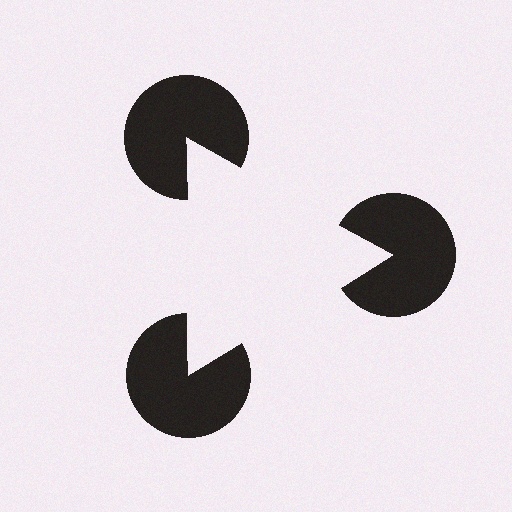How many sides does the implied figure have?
3 sides.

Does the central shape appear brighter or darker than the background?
It typically appears slightly brighter than the background, even though no actual brightness change is drawn.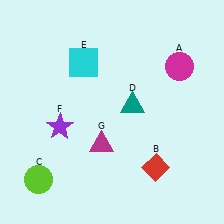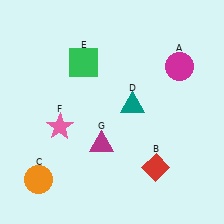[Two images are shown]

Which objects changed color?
C changed from lime to orange. E changed from cyan to green. F changed from purple to pink.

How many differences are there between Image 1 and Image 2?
There are 3 differences between the two images.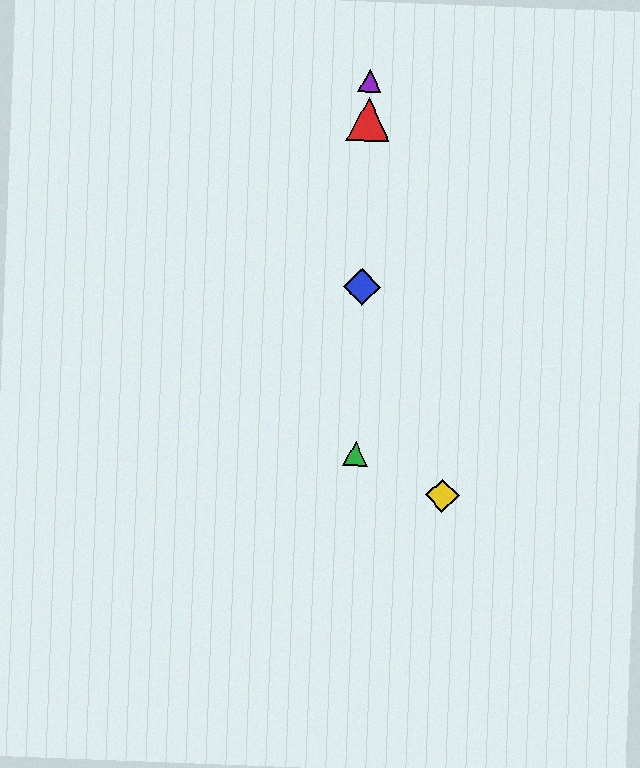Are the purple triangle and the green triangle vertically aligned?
Yes, both are at x≈370.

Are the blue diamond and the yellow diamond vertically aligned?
No, the blue diamond is at x≈362 and the yellow diamond is at x≈442.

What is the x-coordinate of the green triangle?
The green triangle is at x≈355.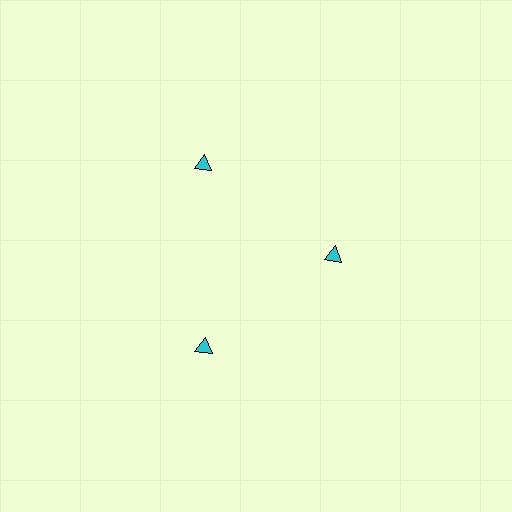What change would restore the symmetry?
The symmetry would be restored by moving it outward, back onto the ring so that all 3 triangles sit at equal angles and equal distance from the center.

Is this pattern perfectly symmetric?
No. The 3 cyan triangles are arranged in a ring, but one element near the 3 o'clock position is pulled inward toward the center, breaking the 3-fold rotational symmetry.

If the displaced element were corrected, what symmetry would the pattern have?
It would have 3-fold rotational symmetry — the pattern would map onto itself every 120 degrees.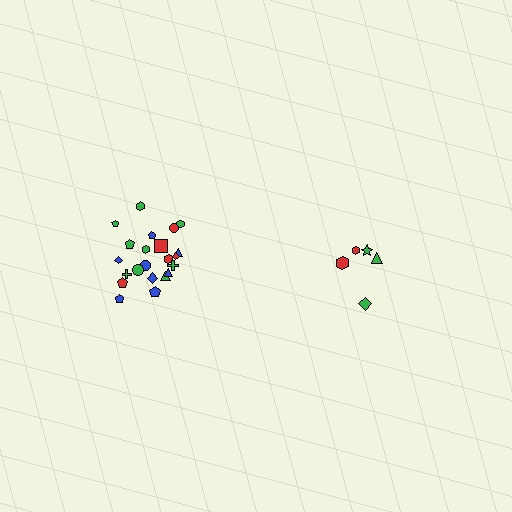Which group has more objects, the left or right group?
The left group.